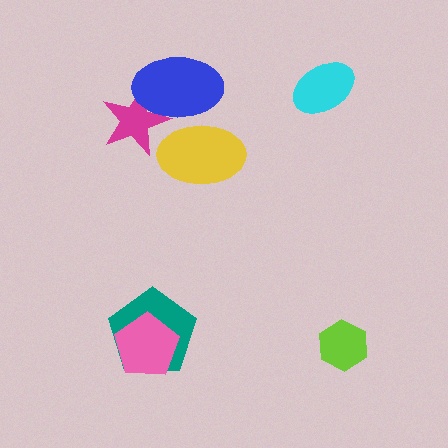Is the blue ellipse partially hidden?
Yes, it is partially covered by another shape.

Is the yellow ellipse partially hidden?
No, no other shape covers it.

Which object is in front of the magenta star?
The blue ellipse is in front of the magenta star.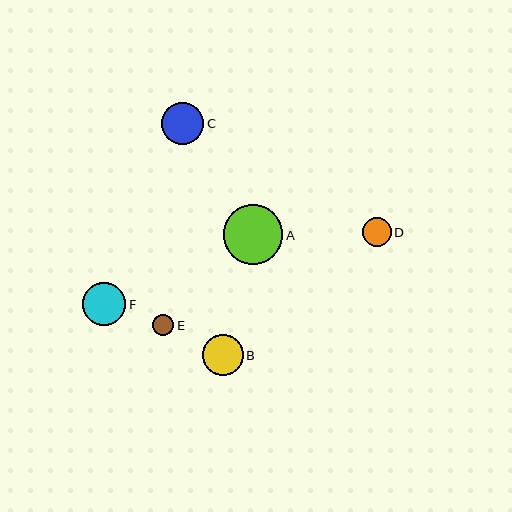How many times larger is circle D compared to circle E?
Circle D is approximately 1.4 times the size of circle E.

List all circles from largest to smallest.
From largest to smallest: A, F, C, B, D, E.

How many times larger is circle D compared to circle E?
Circle D is approximately 1.4 times the size of circle E.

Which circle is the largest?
Circle A is the largest with a size of approximately 60 pixels.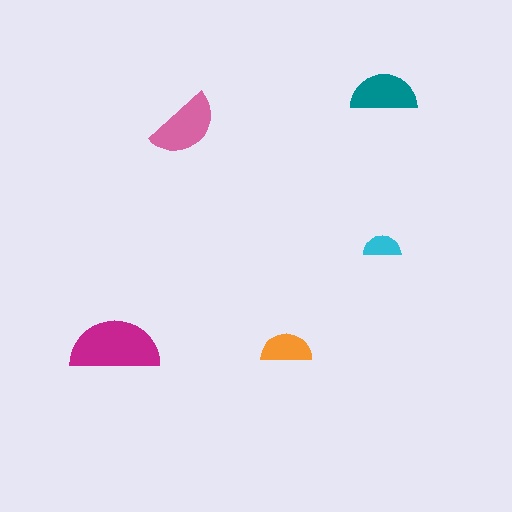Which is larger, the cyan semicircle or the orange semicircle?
The orange one.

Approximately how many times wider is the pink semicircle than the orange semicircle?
About 1.5 times wider.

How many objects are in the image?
There are 5 objects in the image.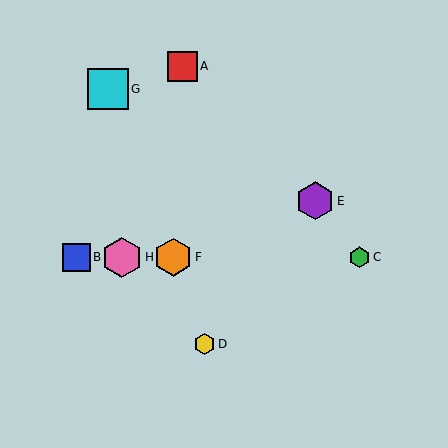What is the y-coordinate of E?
Object E is at y≈201.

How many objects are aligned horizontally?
4 objects (B, C, F, H) are aligned horizontally.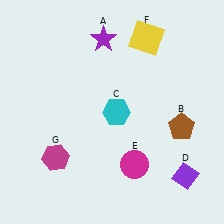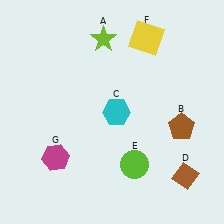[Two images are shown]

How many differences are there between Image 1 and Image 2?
There are 3 differences between the two images.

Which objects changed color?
A changed from purple to lime. D changed from purple to brown. E changed from magenta to lime.